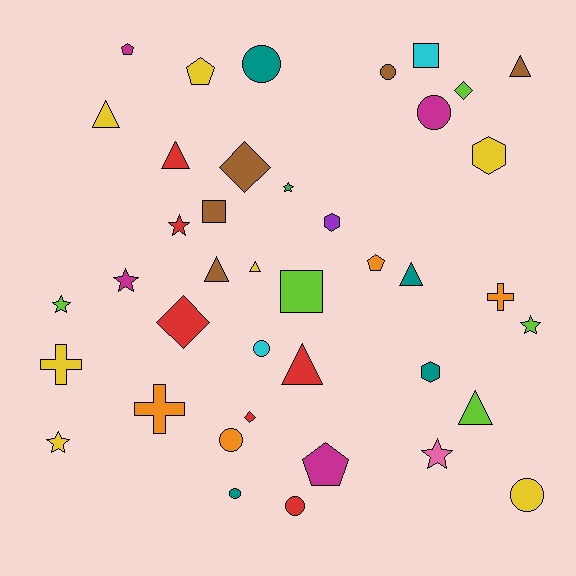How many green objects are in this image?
There is 1 green object.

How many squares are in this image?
There are 3 squares.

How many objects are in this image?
There are 40 objects.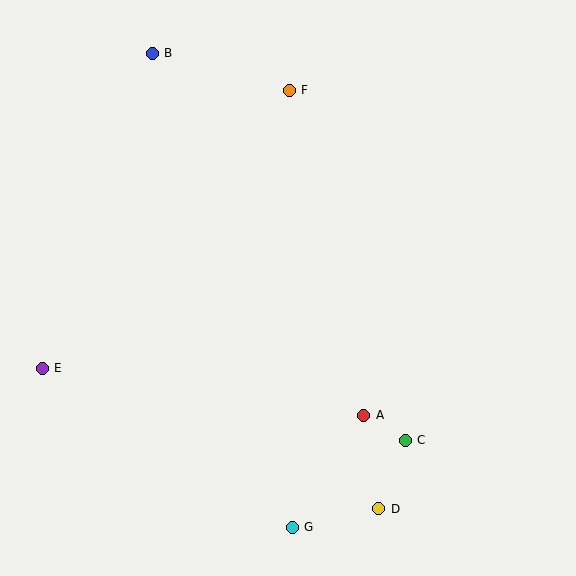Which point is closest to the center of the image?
Point A at (364, 415) is closest to the center.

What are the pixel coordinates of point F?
Point F is at (289, 90).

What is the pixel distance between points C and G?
The distance between C and G is 143 pixels.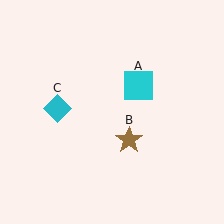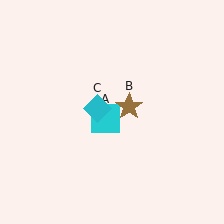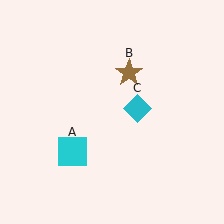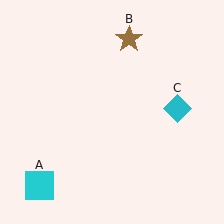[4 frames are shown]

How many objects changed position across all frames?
3 objects changed position: cyan square (object A), brown star (object B), cyan diamond (object C).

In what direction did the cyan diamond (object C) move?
The cyan diamond (object C) moved right.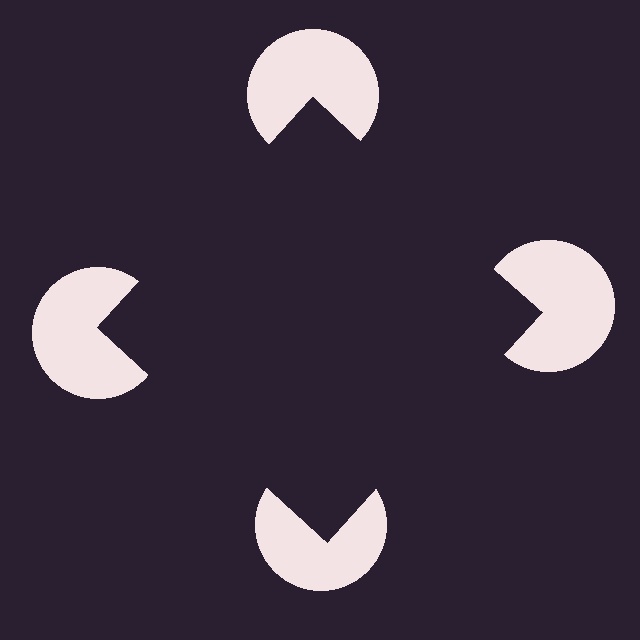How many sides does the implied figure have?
4 sides.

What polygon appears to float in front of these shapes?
An illusory square — its edges are inferred from the aligned wedge cuts in the pac-man discs, not physically drawn.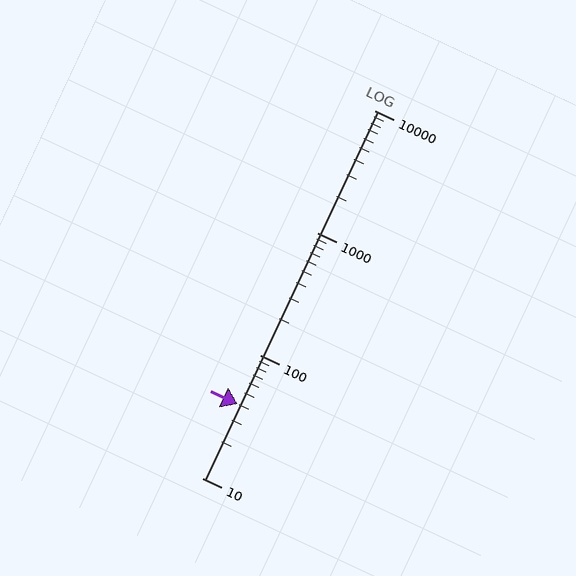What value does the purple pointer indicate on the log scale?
The pointer indicates approximately 40.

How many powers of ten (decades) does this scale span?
The scale spans 3 decades, from 10 to 10000.